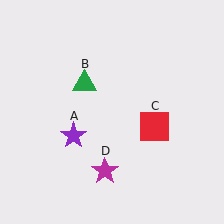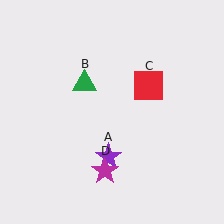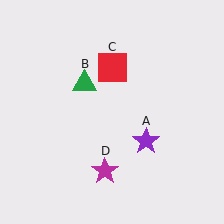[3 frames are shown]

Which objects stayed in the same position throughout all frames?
Green triangle (object B) and magenta star (object D) remained stationary.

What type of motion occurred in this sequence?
The purple star (object A), red square (object C) rotated counterclockwise around the center of the scene.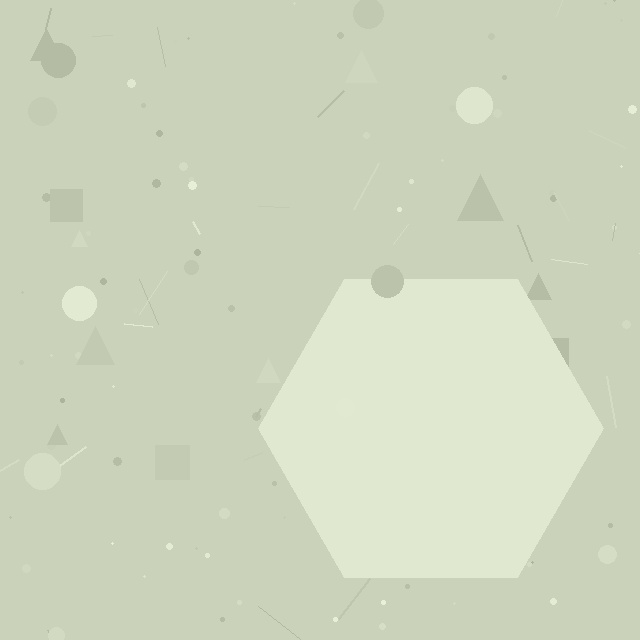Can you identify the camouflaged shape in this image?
The camouflaged shape is a hexagon.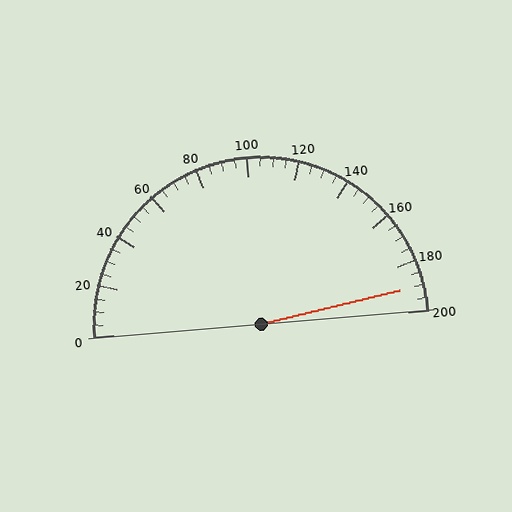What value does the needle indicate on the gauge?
The needle indicates approximately 190.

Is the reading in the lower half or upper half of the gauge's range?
The reading is in the upper half of the range (0 to 200).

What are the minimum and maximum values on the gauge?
The gauge ranges from 0 to 200.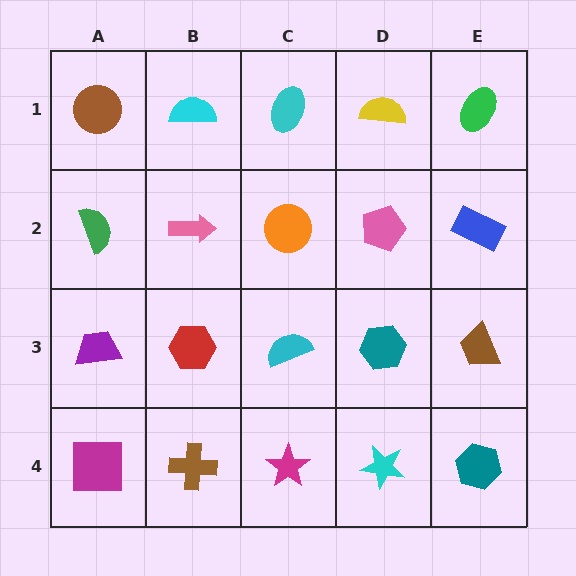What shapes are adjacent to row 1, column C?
An orange circle (row 2, column C), a cyan semicircle (row 1, column B), a yellow semicircle (row 1, column D).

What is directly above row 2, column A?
A brown circle.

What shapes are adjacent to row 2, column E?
A green ellipse (row 1, column E), a brown trapezoid (row 3, column E), a pink pentagon (row 2, column D).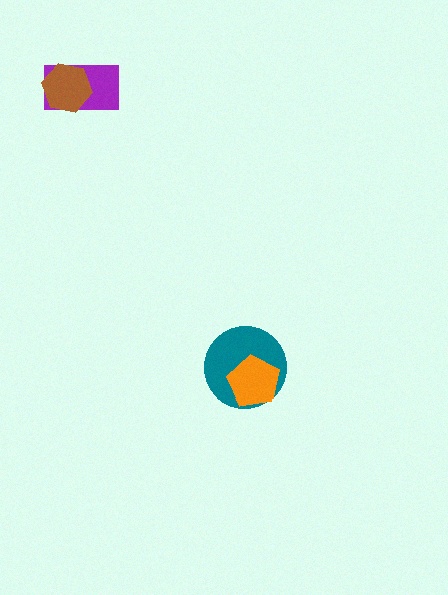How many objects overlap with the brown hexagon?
1 object overlaps with the brown hexagon.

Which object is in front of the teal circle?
The orange pentagon is in front of the teal circle.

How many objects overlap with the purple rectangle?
1 object overlaps with the purple rectangle.